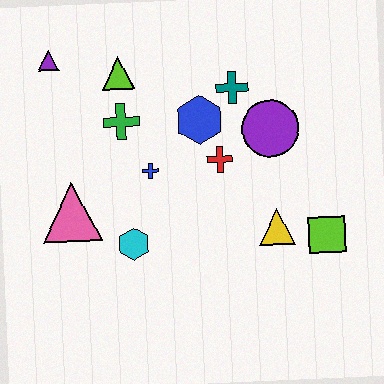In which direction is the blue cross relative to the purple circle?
The blue cross is to the left of the purple circle.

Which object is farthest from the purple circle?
The purple triangle is farthest from the purple circle.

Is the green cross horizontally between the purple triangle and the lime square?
Yes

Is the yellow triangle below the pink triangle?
Yes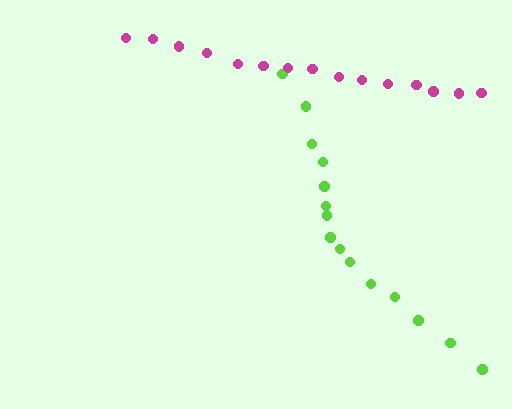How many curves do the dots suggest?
There are 2 distinct paths.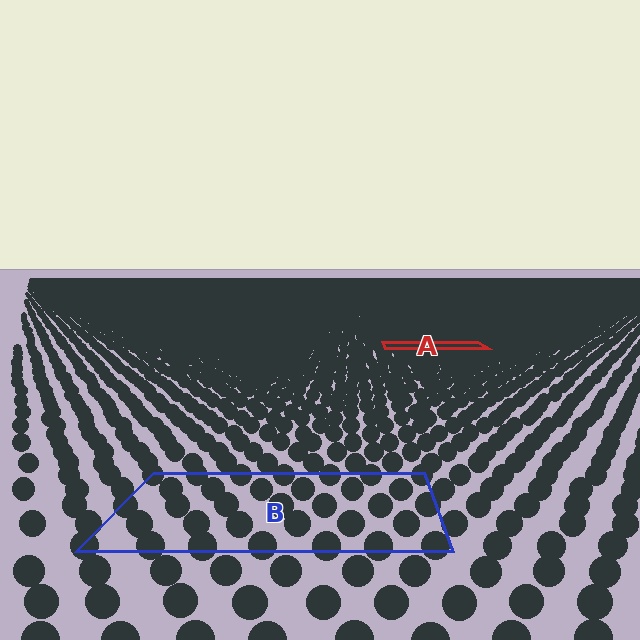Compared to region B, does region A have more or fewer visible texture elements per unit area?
Region A has more texture elements per unit area — they are packed more densely because it is farther away.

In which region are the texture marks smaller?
The texture marks are smaller in region A, because it is farther away.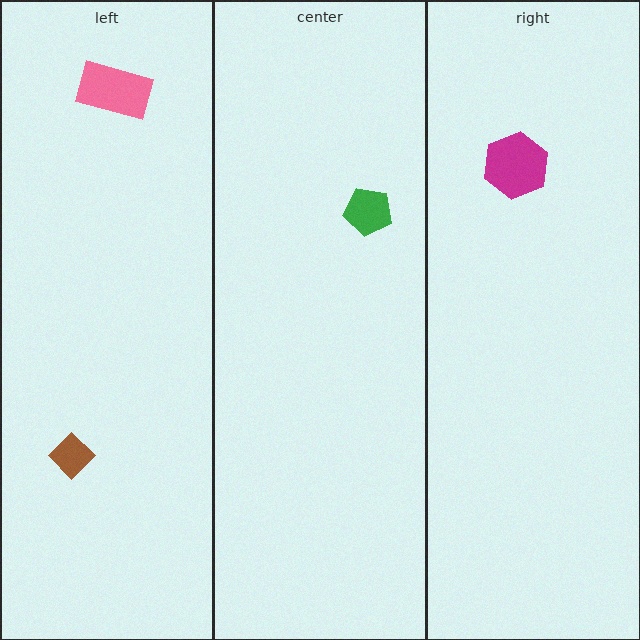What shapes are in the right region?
The magenta hexagon.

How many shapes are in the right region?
1.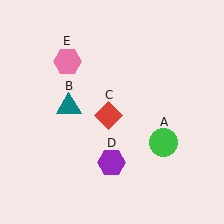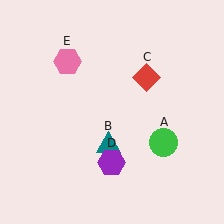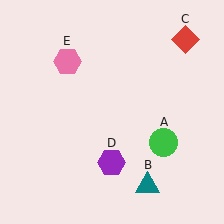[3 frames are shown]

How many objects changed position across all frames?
2 objects changed position: teal triangle (object B), red diamond (object C).